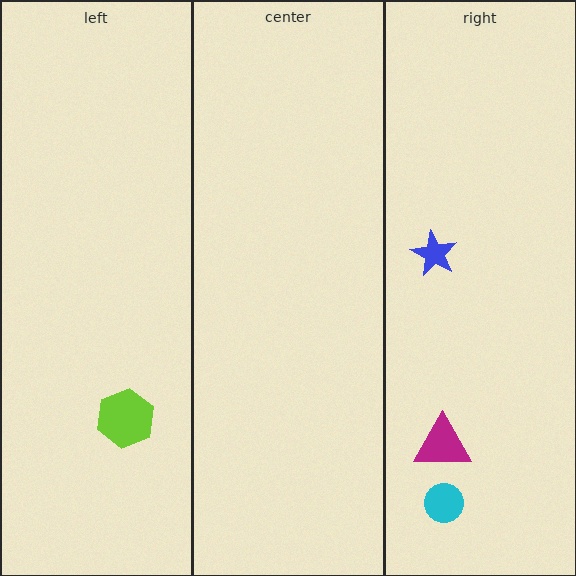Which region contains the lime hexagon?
The left region.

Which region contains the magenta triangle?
The right region.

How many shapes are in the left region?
1.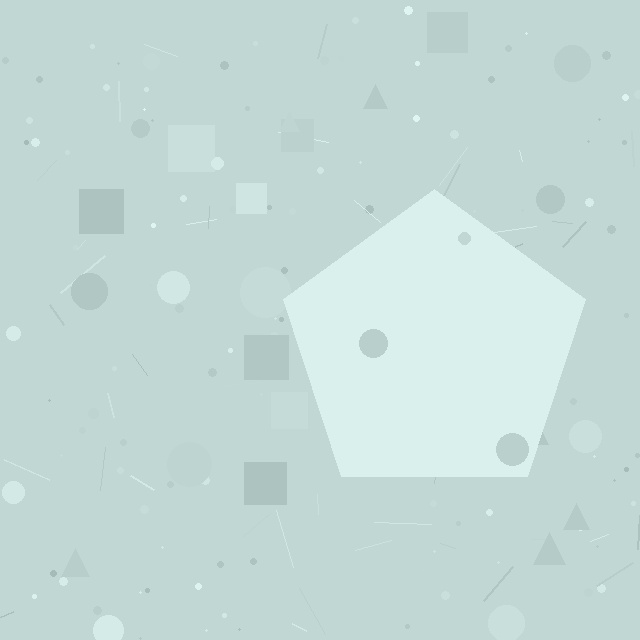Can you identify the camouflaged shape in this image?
The camouflaged shape is a pentagon.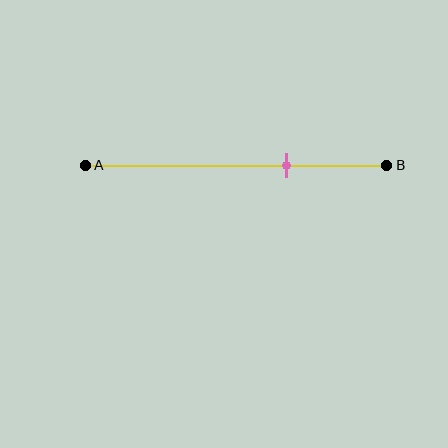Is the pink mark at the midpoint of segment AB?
No, the mark is at about 65% from A, not at the 50% midpoint.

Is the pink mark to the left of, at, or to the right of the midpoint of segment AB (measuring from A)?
The pink mark is to the right of the midpoint of segment AB.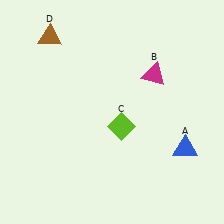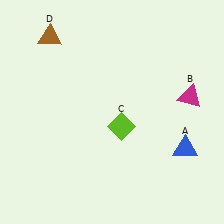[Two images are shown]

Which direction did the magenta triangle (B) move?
The magenta triangle (B) moved right.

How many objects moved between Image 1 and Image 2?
1 object moved between the two images.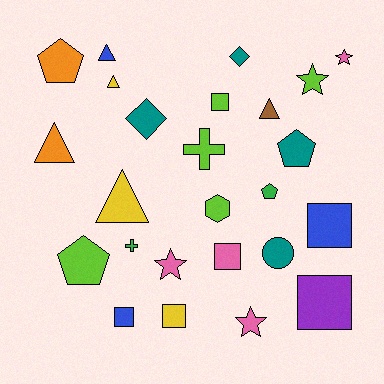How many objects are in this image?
There are 25 objects.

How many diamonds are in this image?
There are 2 diamonds.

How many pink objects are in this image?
There are 4 pink objects.